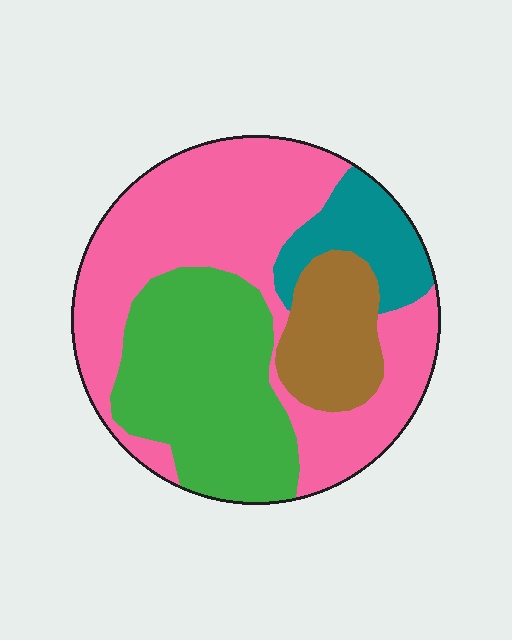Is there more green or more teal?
Green.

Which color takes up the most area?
Pink, at roughly 45%.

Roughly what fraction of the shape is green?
Green takes up about one third (1/3) of the shape.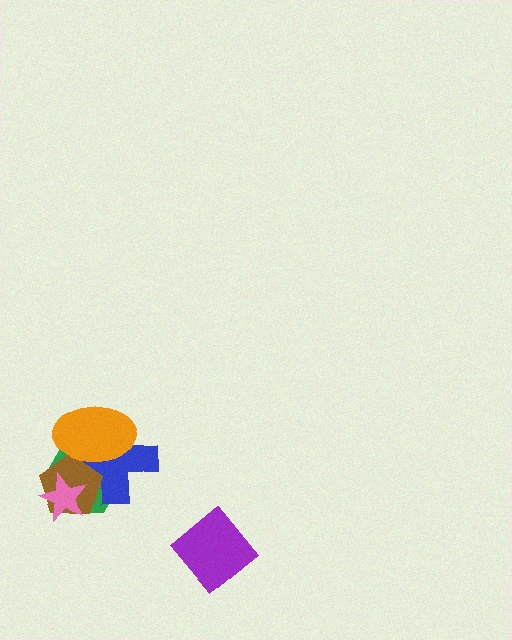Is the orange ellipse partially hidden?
No, no other shape covers it.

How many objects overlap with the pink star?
3 objects overlap with the pink star.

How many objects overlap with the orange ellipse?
3 objects overlap with the orange ellipse.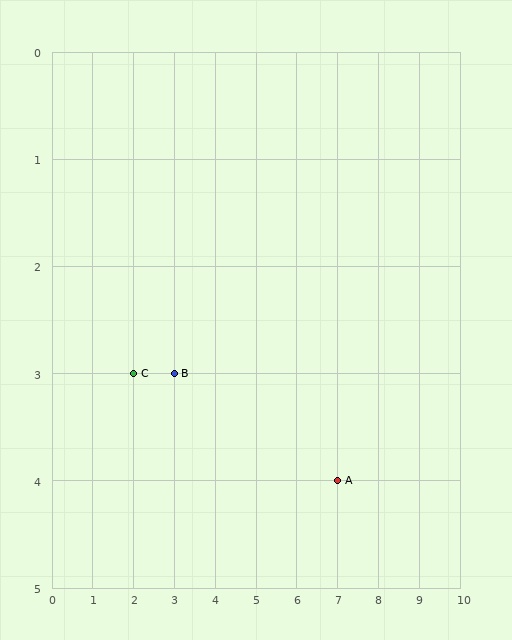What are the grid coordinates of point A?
Point A is at grid coordinates (7, 4).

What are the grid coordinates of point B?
Point B is at grid coordinates (3, 3).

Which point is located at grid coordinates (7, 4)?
Point A is at (7, 4).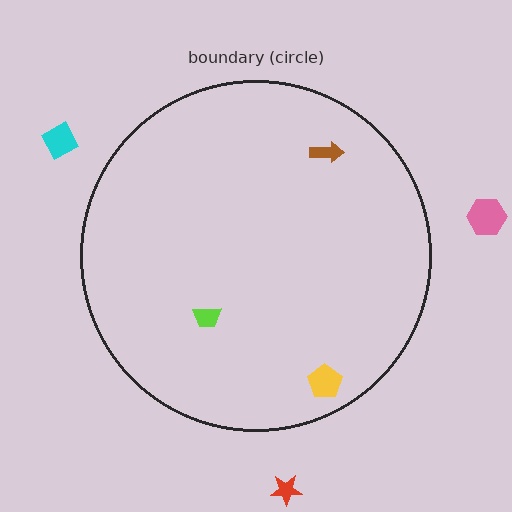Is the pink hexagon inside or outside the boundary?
Outside.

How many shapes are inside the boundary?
3 inside, 3 outside.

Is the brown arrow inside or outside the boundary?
Inside.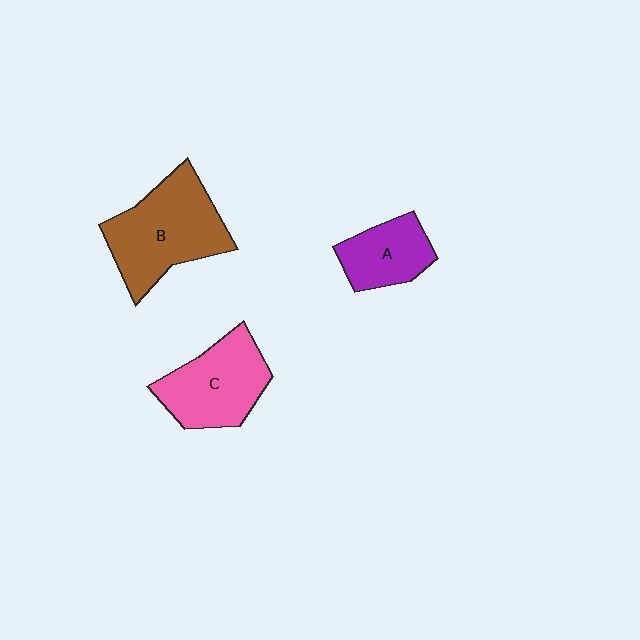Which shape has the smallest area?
Shape A (purple).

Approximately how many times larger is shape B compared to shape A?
Approximately 1.8 times.